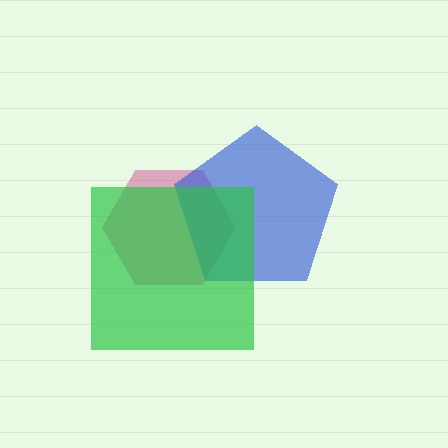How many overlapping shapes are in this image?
There are 3 overlapping shapes in the image.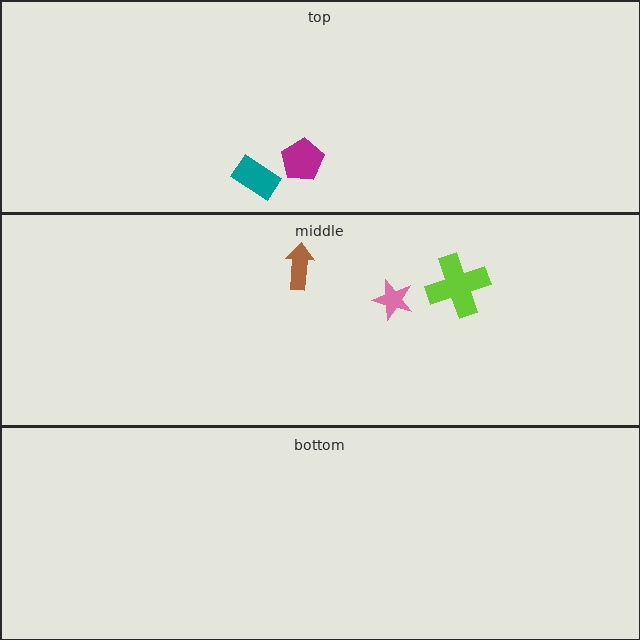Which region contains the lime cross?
The middle region.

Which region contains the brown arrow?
The middle region.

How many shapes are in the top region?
2.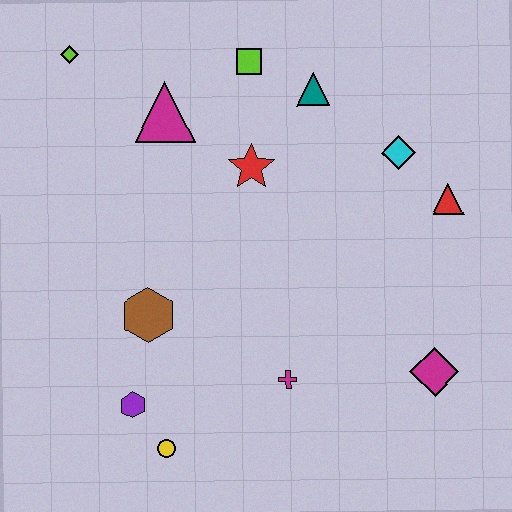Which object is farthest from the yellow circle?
The lime diamond is farthest from the yellow circle.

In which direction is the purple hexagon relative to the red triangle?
The purple hexagon is to the left of the red triangle.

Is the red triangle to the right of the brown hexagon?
Yes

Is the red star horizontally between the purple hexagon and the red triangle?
Yes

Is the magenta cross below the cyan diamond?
Yes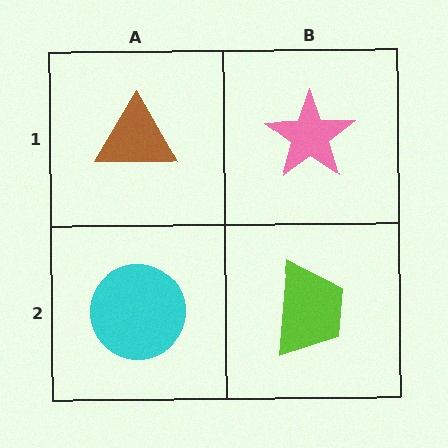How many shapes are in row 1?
2 shapes.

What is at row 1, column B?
A pink star.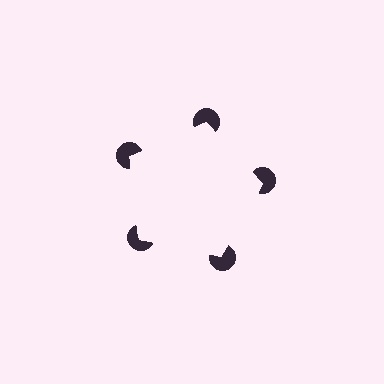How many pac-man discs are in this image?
There are 5 — one at each vertex of the illusory pentagon.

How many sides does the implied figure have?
5 sides.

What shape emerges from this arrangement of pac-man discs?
An illusory pentagon — its edges are inferred from the aligned wedge cuts in the pac-man discs, not physically drawn.